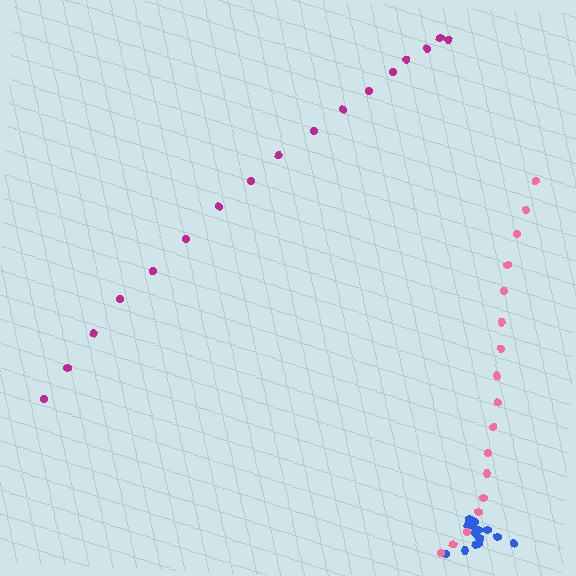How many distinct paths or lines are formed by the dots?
There are 3 distinct paths.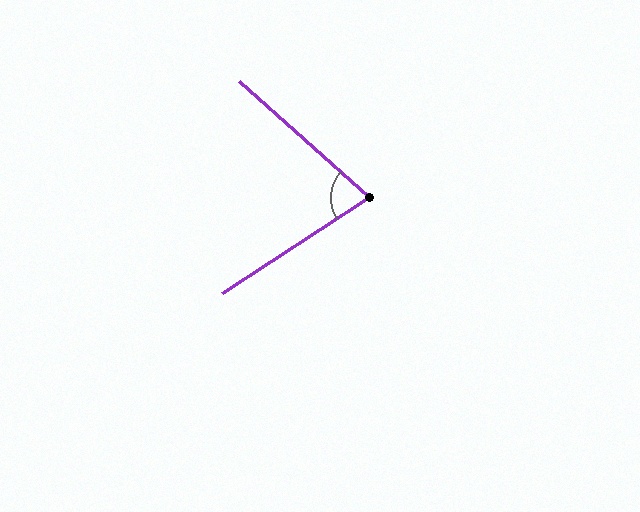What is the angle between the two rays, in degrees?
Approximately 75 degrees.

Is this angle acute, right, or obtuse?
It is acute.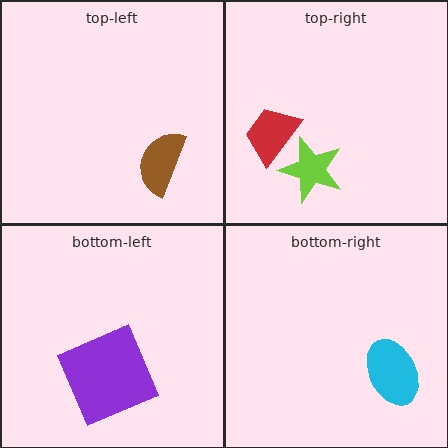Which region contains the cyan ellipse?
The bottom-right region.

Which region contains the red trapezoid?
The top-right region.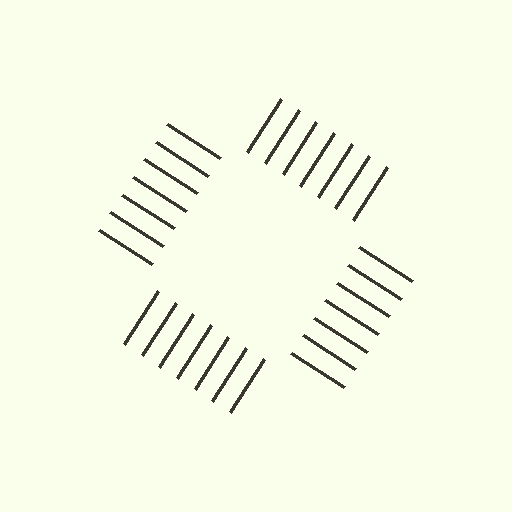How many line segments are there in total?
28 — 7 along each of the 4 edges.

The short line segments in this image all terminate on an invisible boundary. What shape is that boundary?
An illusory square — the line segments terminate on its edges but no continuous stroke is drawn.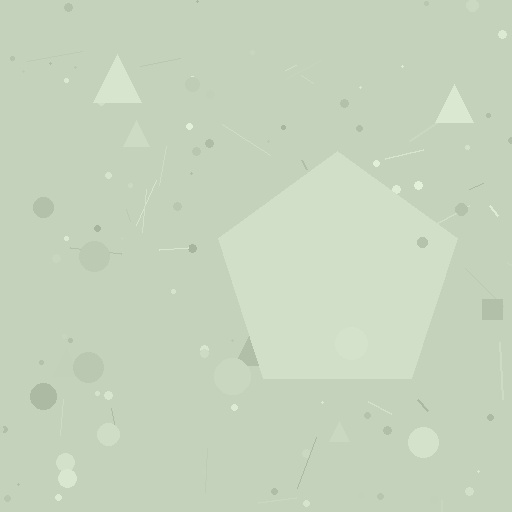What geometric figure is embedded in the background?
A pentagon is embedded in the background.